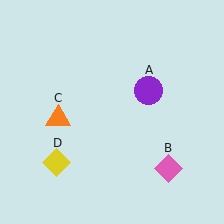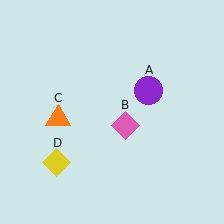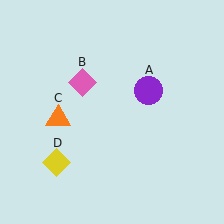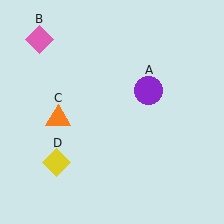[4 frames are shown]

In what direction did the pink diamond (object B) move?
The pink diamond (object B) moved up and to the left.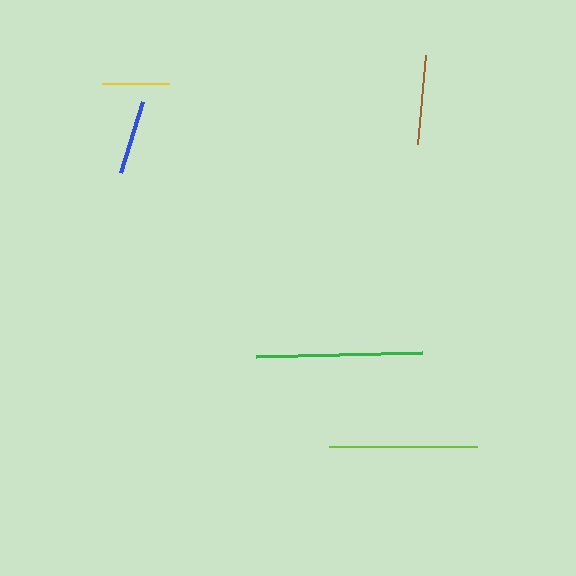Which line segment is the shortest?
The yellow line is the shortest at approximately 67 pixels.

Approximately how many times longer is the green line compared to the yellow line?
The green line is approximately 2.5 times the length of the yellow line.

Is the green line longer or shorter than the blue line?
The green line is longer than the blue line.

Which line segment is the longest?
The green line is the longest at approximately 165 pixels.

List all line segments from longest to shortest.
From longest to shortest: green, lime, brown, blue, yellow.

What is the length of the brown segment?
The brown segment is approximately 89 pixels long.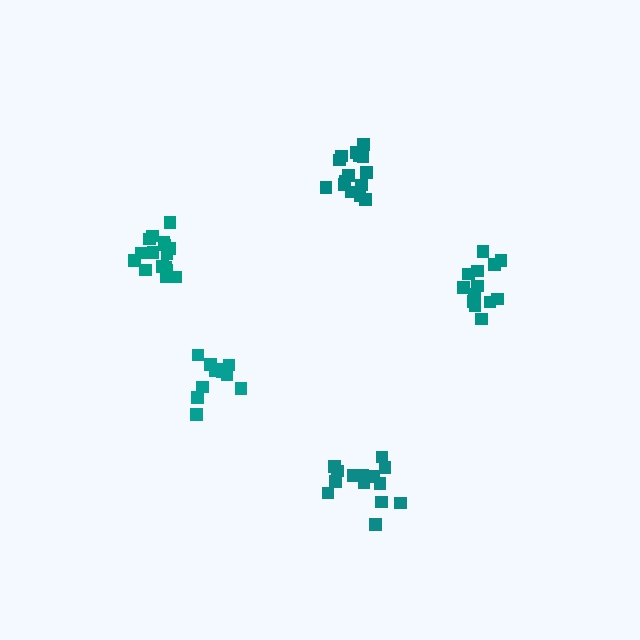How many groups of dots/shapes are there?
There are 5 groups.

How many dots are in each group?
Group 1: 13 dots, Group 2: 16 dots, Group 3: 11 dots, Group 4: 15 dots, Group 5: 15 dots (70 total).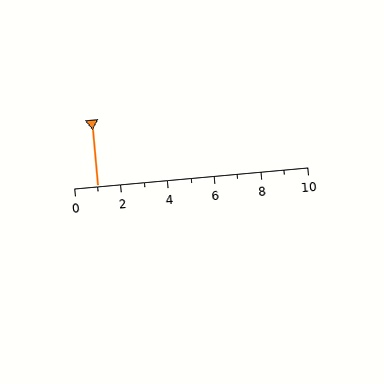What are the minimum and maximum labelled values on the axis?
The axis runs from 0 to 10.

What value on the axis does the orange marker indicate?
The marker indicates approximately 1.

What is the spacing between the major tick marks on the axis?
The major ticks are spaced 2 apart.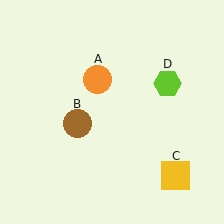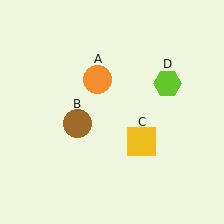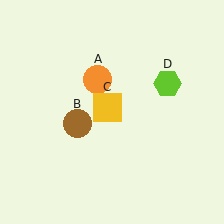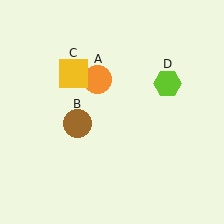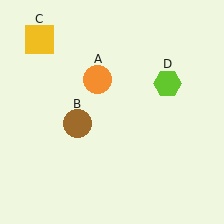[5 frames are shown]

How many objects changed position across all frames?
1 object changed position: yellow square (object C).